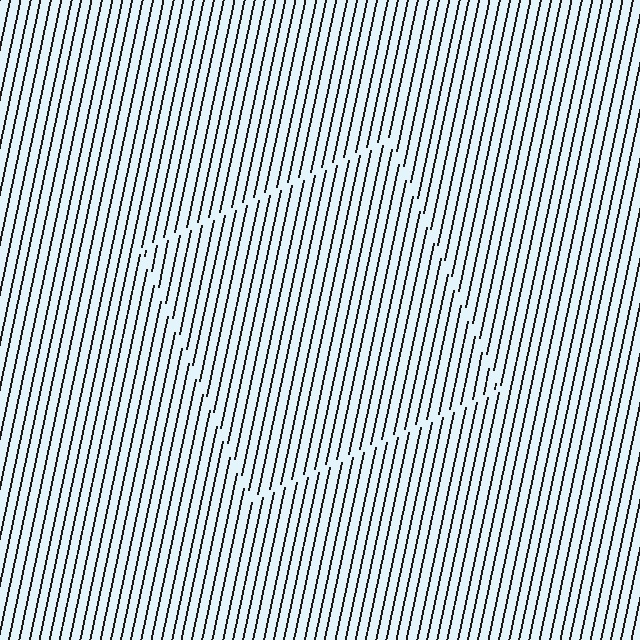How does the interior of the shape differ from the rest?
The interior of the shape contains the same grating, shifted by half a period — the contour is defined by the phase discontinuity where line-ends from the inner and outer gratings abut.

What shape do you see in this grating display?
An illusory square. The interior of the shape contains the same grating, shifted by half a period — the contour is defined by the phase discontinuity where line-ends from the inner and outer gratings abut.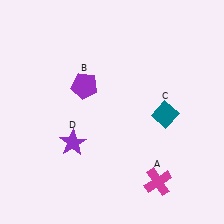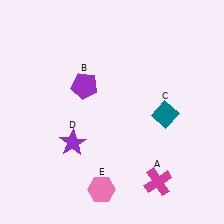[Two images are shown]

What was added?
A pink hexagon (E) was added in Image 2.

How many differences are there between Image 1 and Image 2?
There is 1 difference between the two images.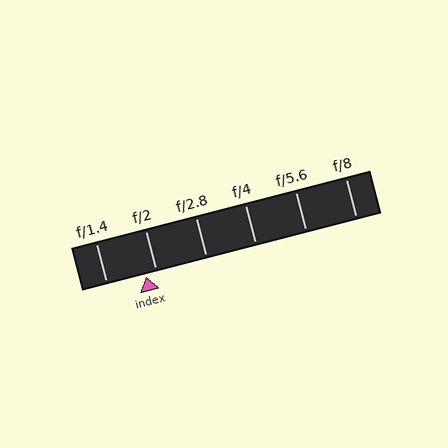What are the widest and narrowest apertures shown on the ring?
The widest aperture shown is f/1.4 and the narrowest is f/8.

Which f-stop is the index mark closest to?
The index mark is closest to f/2.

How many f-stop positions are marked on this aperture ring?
There are 6 f-stop positions marked.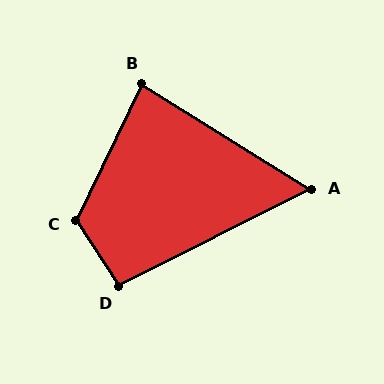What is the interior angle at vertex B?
Approximately 84 degrees (acute).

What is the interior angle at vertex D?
Approximately 96 degrees (obtuse).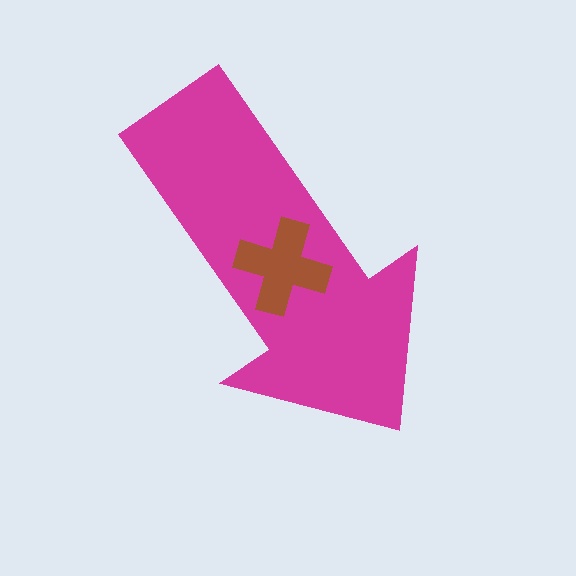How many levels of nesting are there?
2.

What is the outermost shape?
The magenta arrow.